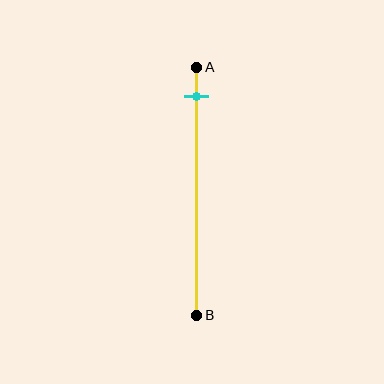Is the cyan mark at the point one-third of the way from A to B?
No, the mark is at about 10% from A, not at the 33% one-third point.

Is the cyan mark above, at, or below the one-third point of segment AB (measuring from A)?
The cyan mark is above the one-third point of segment AB.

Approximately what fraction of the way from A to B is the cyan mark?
The cyan mark is approximately 10% of the way from A to B.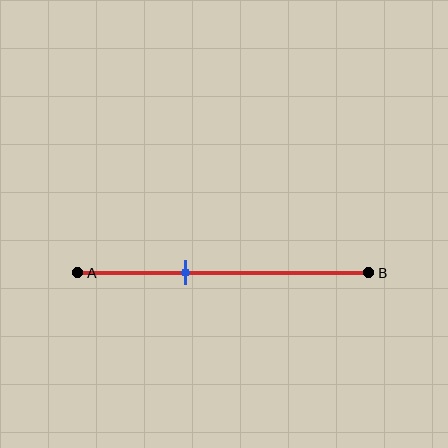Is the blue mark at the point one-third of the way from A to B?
No, the mark is at about 35% from A, not at the 33% one-third point.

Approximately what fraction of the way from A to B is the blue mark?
The blue mark is approximately 35% of the way from A to B.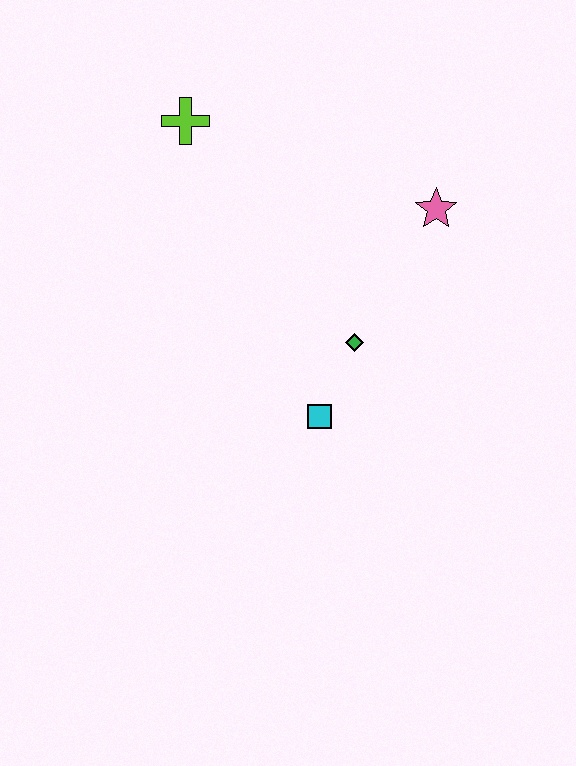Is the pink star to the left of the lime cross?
No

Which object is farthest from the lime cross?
The cyan square is farthest from the lime cross.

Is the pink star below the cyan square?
No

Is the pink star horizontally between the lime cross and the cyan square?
No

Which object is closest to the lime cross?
The pink star is closest to the lime cross.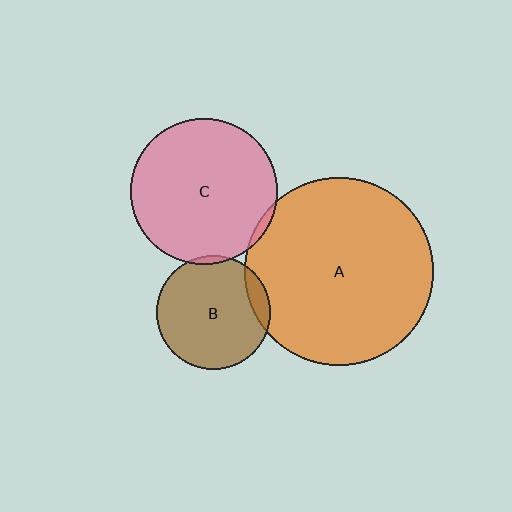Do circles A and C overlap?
Yes.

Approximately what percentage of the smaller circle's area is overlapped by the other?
Approximately 5%.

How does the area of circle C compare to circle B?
Approximately 1.7 times.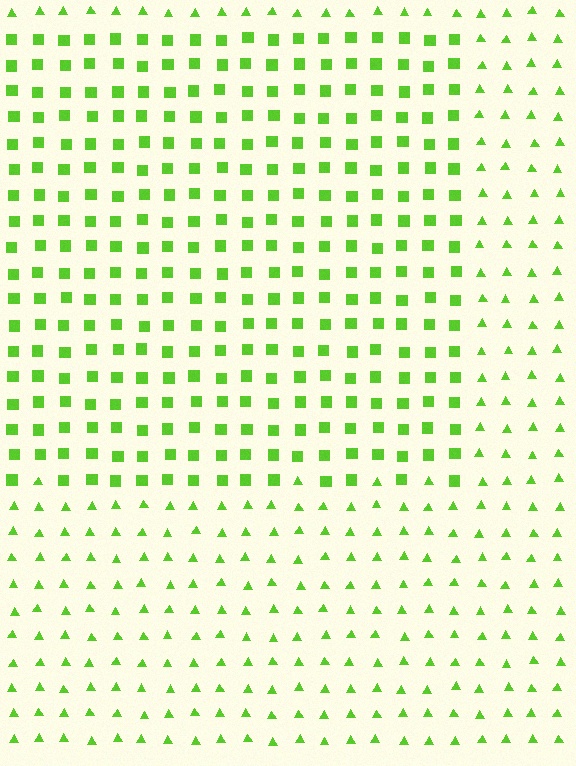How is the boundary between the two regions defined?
The boundary is defined by a change in element shape: squares inside vs. triangles outside. All elements share the same color and spacing.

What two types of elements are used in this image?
The image uses squares inside the rectangle region and triangles outside it.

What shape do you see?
I see a rectangle.